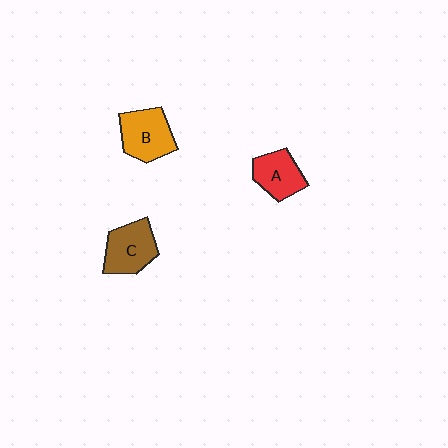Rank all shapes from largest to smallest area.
From largest to smallest: B (orange), C (brown), A (red).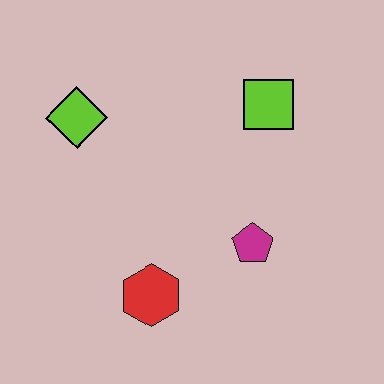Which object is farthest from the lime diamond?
The magenta pentagon is farthest from the lime diamond.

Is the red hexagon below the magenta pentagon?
Yes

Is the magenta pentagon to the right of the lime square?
No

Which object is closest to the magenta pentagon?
The red hexagon is closest to the magenta pentagon.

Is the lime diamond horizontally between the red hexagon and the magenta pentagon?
No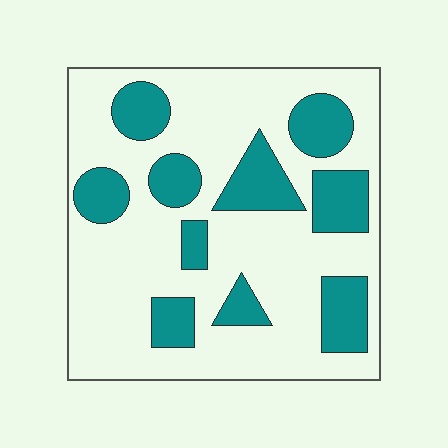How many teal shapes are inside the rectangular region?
10.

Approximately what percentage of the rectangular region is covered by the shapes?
Approximately 30%.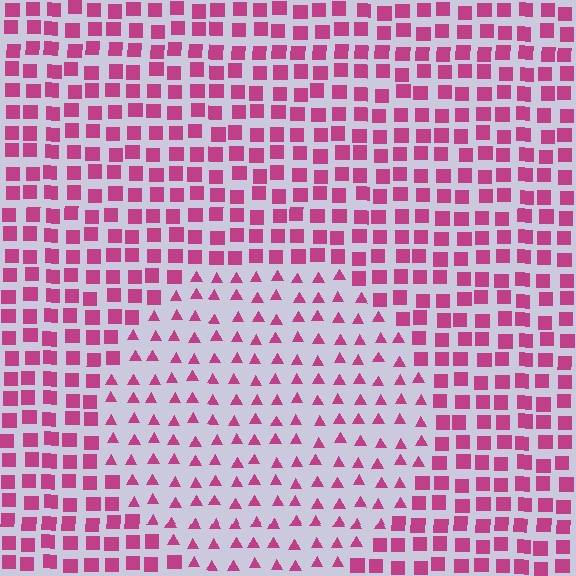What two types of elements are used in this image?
The image uses triangles inside the circle region and squares outside it.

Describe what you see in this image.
The image is filled with small magenta elements arranged in a uniform grid. A circle-shaped region contains triangles, while the surrounding area contains squares. The boundary is defined purely by the change in element shape.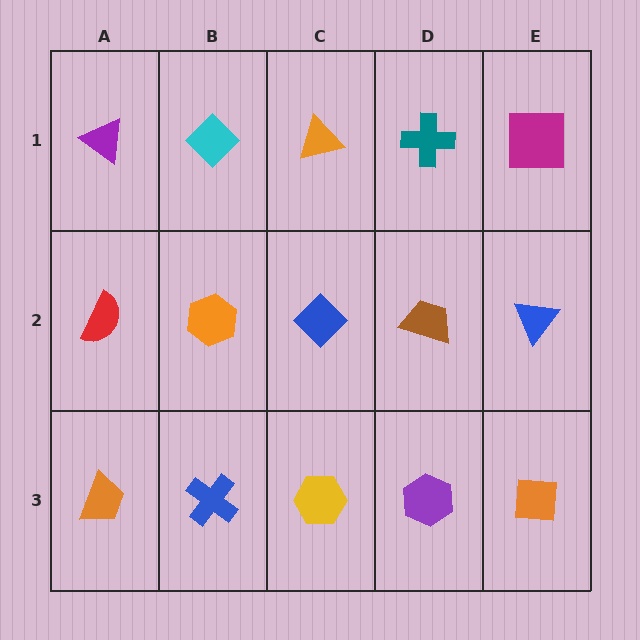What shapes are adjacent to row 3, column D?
A brown trapezoid (row 2, column D), a yellow hexagon (row 3, column C), an orange square (row 3, column E).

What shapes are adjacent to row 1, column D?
A brown trapezoid (row 2, column D), an orange triangle (row 1, column C), a magenta square (row 1, column E).